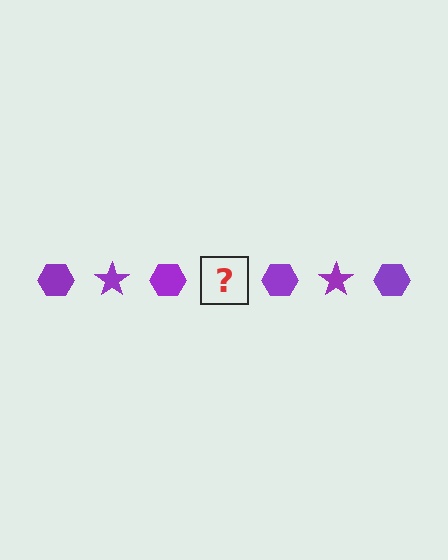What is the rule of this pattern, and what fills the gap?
The rule is that the pattern cycles through hexagon, star shapes in purple. The gap should be filled with a purple star.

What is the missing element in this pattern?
The missing element is a purple star.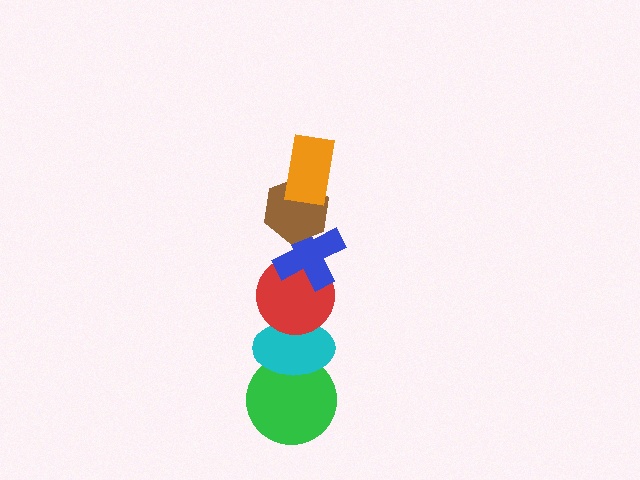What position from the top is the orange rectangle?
The orange rectangle is 1st from the top.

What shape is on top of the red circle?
The blue cross is on top of the red circle.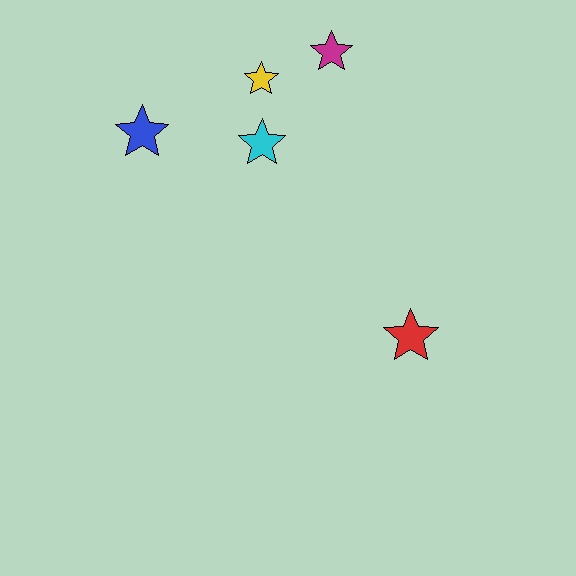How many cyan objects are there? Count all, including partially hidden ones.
There is 1 cyan object.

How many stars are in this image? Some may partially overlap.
There are 5 stars.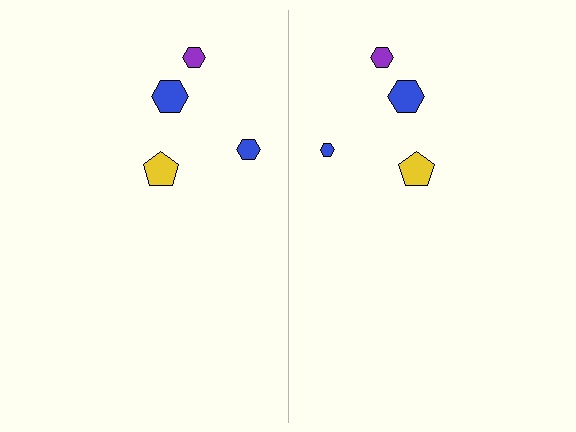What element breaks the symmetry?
The blue hexagon on the right side has a different size than its mirror counterpart.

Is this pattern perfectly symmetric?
No, the pattern is not perfectly symmetric. The blue hexagon on the right side has a different size than its mirror counterpart.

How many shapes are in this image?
There are 8 shapes in this image.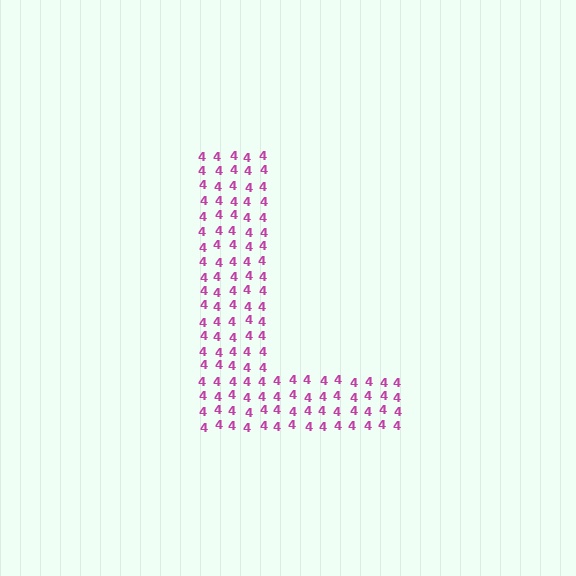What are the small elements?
The small elements are digit 4's.